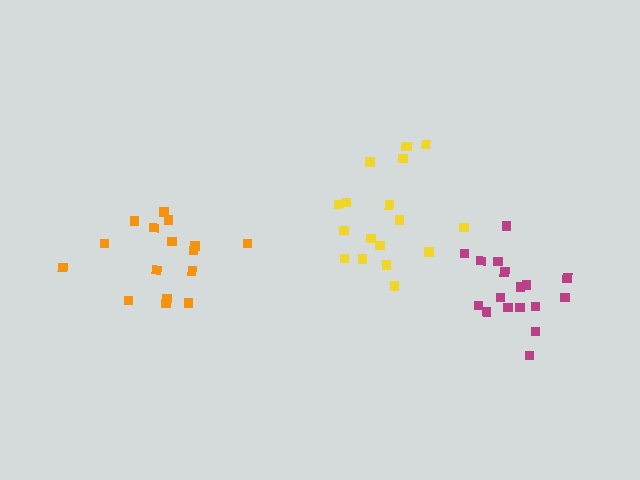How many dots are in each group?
Group 1: 17 dots, Group 2: 18 dots, Group 3: 18 dots (53 total).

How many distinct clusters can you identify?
There are 3 distinct clusters.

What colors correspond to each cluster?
The clusters are colored: orange, yellow, magenta.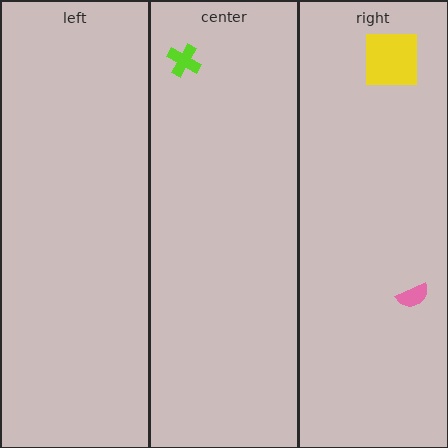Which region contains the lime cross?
The center region.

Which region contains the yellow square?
The right region.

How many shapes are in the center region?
1.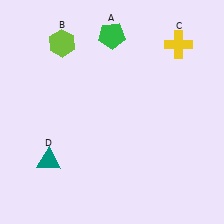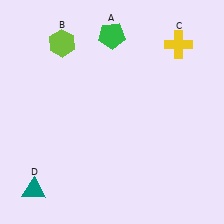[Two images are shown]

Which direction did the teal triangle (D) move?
The teal triangle (D) moved down.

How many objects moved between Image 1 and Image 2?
1 object moved between the two images.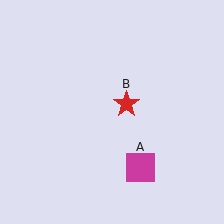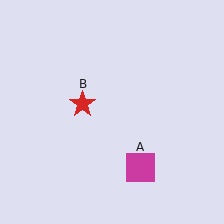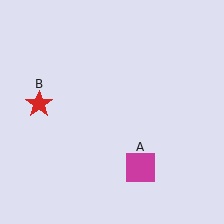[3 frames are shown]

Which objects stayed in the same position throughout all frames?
Magenta square (object A) remained stationary.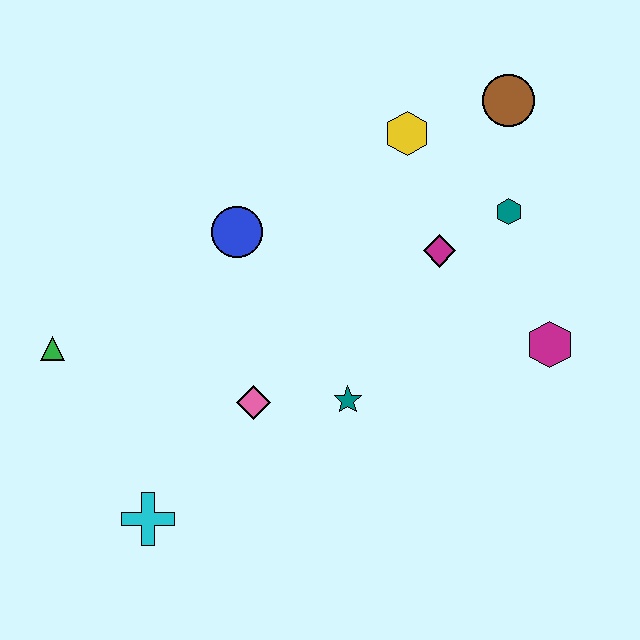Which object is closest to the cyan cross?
The pink diamond is closest to the cyan cross.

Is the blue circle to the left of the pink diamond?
Yes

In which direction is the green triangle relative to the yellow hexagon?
The green triangle is to the left of the yellow hexagon.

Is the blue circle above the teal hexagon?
No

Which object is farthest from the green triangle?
The brown circle is farthest from the green triangle.